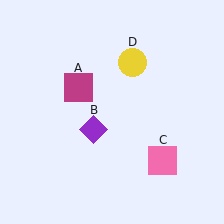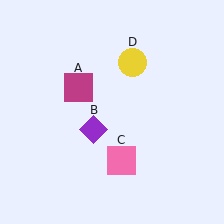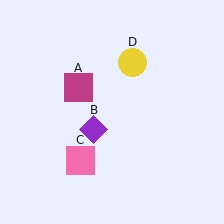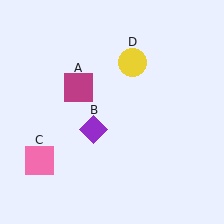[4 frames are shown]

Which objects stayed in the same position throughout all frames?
Magenta square (object A) and purple diamond (object B) and yellow circle (object D) remained stationary.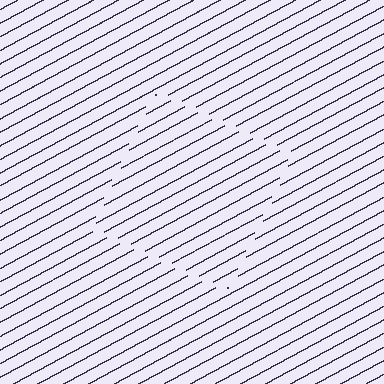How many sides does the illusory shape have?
4 sides — the line-ends trace a square.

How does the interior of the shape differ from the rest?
The interior of the shape contains the same grating, shifted by half a period — the contour is defined by the phase discontinuity where line-ends from the inner and outer gratings abut.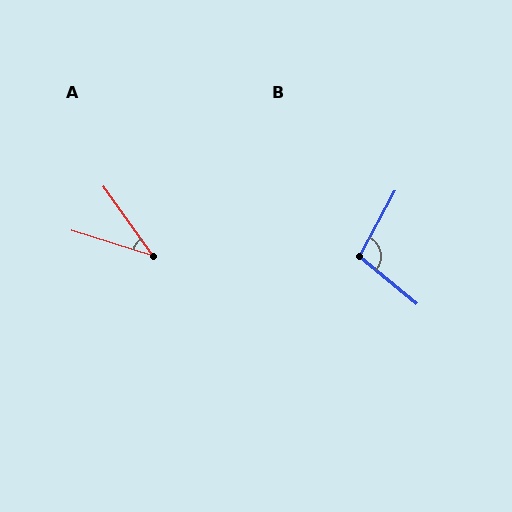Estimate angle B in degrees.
Approximately 101 degrees.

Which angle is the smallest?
A, at approximately 37 degrees.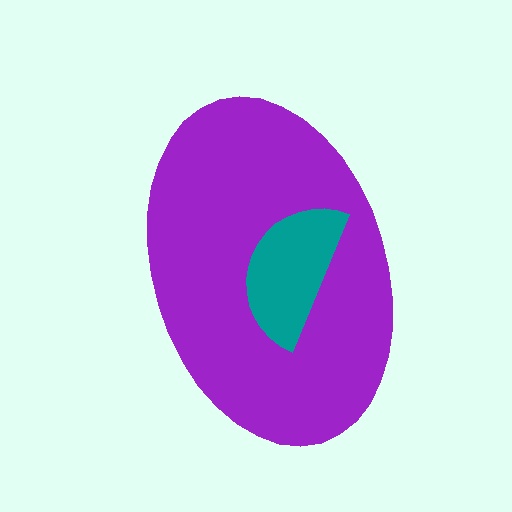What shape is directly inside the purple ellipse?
The teal semicircle.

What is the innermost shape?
The teal semicircle.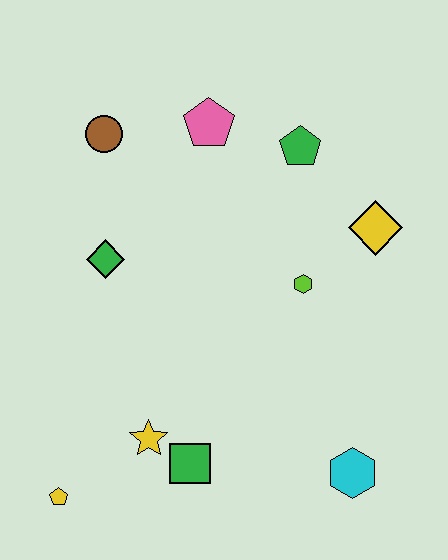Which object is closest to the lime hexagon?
The yellow diamond is closest to the lime hexagon.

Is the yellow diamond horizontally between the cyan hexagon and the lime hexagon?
No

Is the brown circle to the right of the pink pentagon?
No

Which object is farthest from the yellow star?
The green pentagon is farthest from the yellow star.